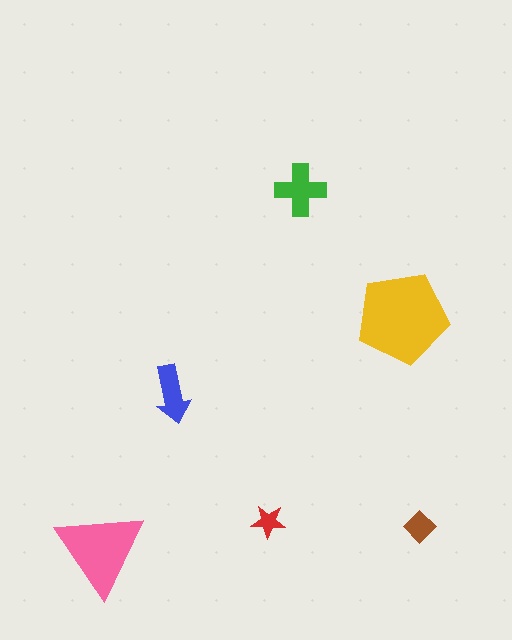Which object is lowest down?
The pink triangle is bottommost.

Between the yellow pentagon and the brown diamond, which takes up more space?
The yellow pentagon.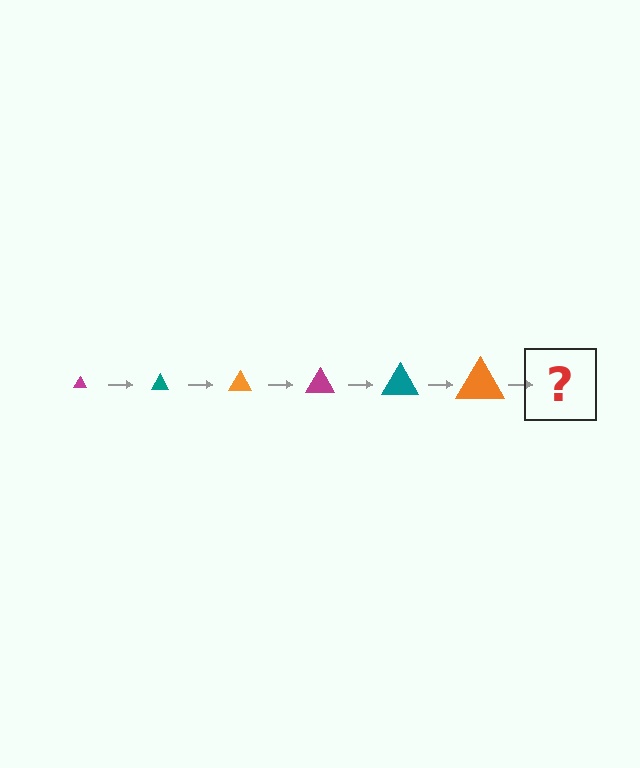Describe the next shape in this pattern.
It should be a magenta triangle, larger than the previous one.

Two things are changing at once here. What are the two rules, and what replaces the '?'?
The two rules are that the triangle grows larger each step and the color cycles through magenta, teal, and orange. The '?' should be a magenta triangle, larger than the previous one.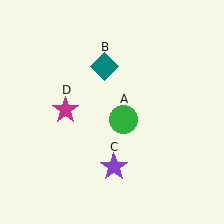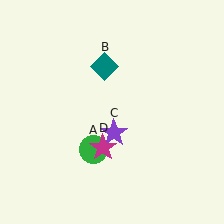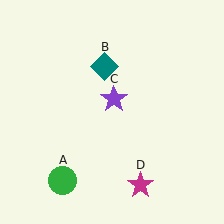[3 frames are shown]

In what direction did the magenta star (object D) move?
The magenta star (object D) moved down and to the right.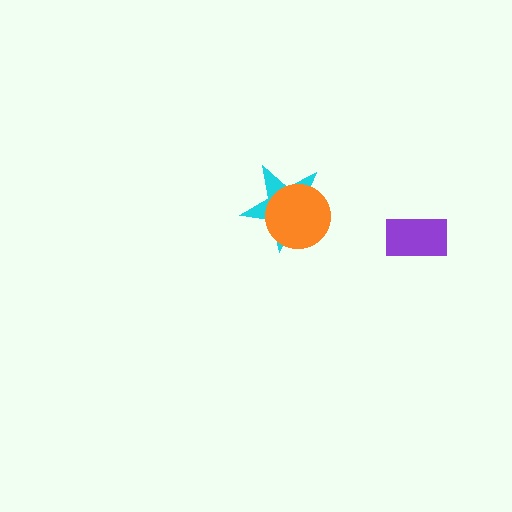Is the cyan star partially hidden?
Yes, it is partially covered by another shape.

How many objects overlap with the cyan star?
1 object overlaps with the cyan star.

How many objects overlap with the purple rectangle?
0 objects overlap with the purple rectangle.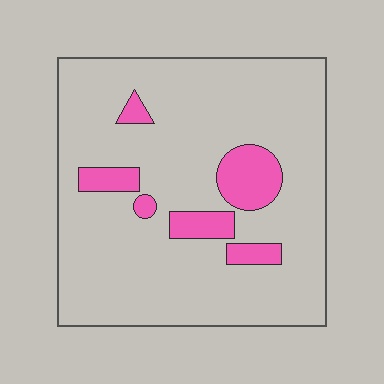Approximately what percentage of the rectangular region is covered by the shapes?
Approximately 15%.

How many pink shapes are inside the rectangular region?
6.